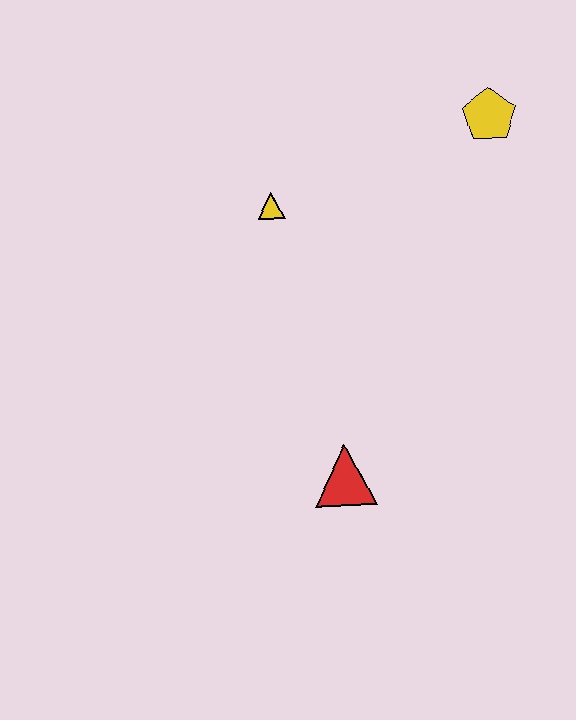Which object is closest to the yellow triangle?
The yellow pentagon is closest to the yellow triangle.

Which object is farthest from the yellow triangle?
The red triangle is farthest from the yellow triangle.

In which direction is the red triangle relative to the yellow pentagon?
The red triangle is below the yellow pentagon.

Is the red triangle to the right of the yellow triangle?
Yes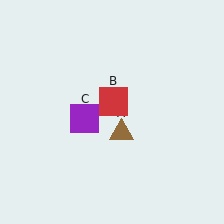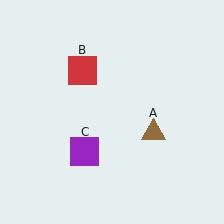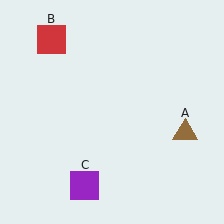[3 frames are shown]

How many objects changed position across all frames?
3 objects changed position: brown triangle (object A), red square (object B), purple square (object C).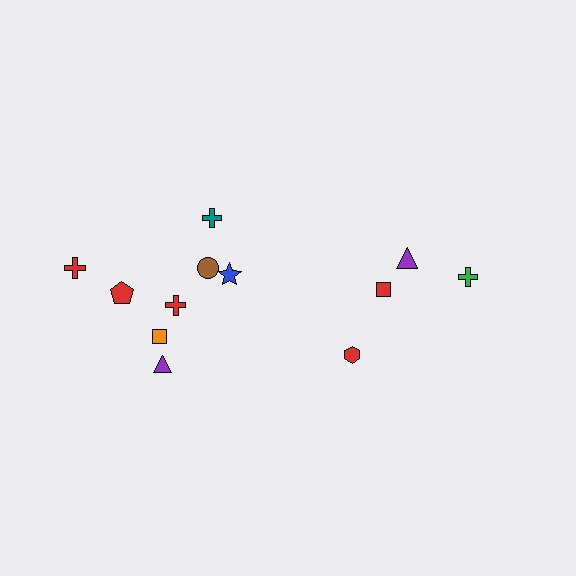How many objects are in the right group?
There are 4 objects.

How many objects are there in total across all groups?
There are 12 objects.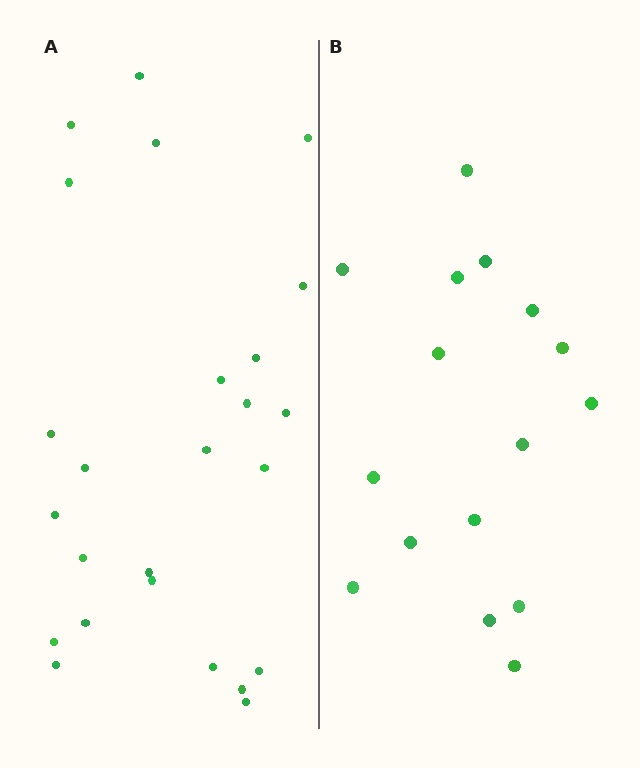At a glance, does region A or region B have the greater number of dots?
Region A (the left region) has more dots.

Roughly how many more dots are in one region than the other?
Region A has roughly 8 or so more dots than region B.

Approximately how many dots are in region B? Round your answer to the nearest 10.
About 20 dots. (The exact count is 16, which rounds to 20.)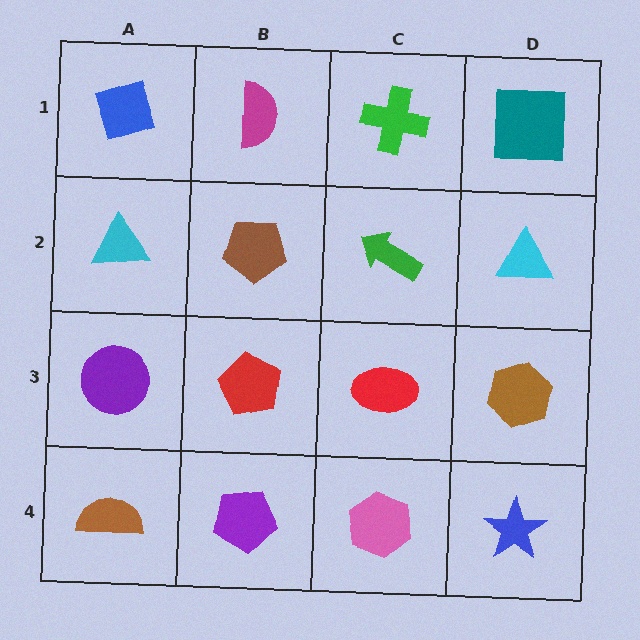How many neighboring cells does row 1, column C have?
3.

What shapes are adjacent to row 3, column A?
A cyan triangle (row 2, column A), a brown semicircle (row 4, column A), a red pentagon (row 3, column B).